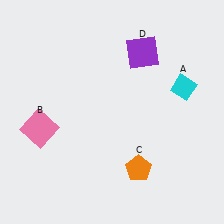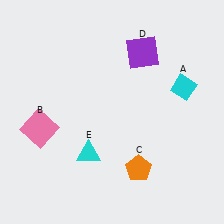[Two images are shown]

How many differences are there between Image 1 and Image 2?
There is 1 difference between the two images.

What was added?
A cyan triangle (E) was added in Image 2.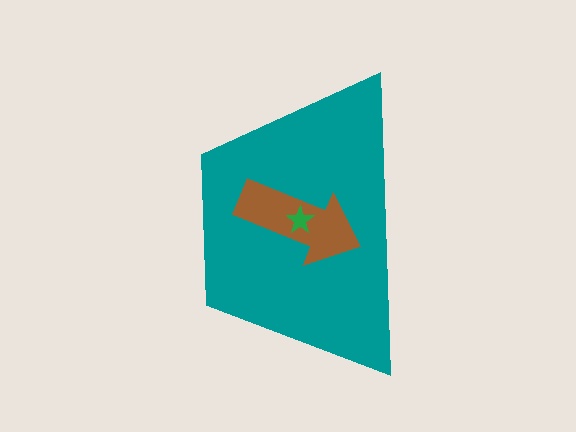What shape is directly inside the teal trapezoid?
The brown arrow.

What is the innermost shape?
The green star.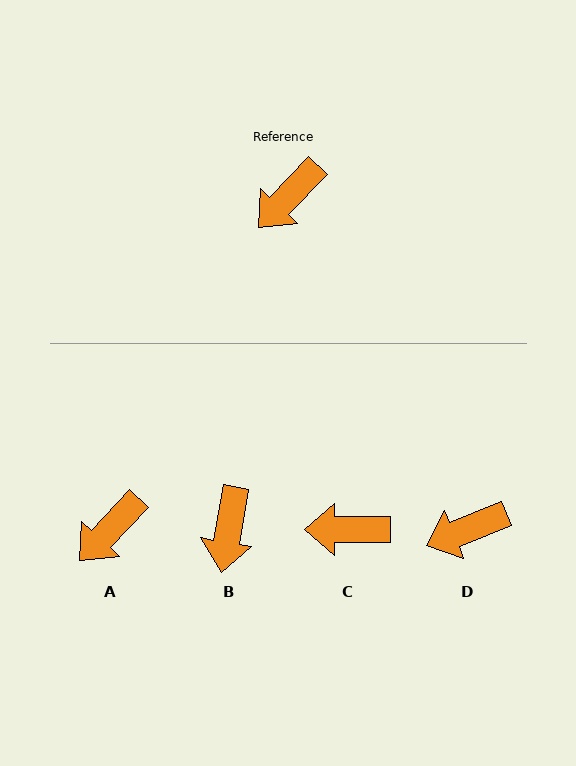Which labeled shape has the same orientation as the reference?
A.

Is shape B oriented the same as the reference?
No, it is off by about 33 degrees.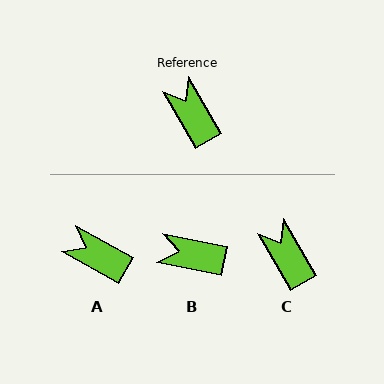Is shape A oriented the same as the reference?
No, it is off by about 31 degrees.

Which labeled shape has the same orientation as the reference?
C.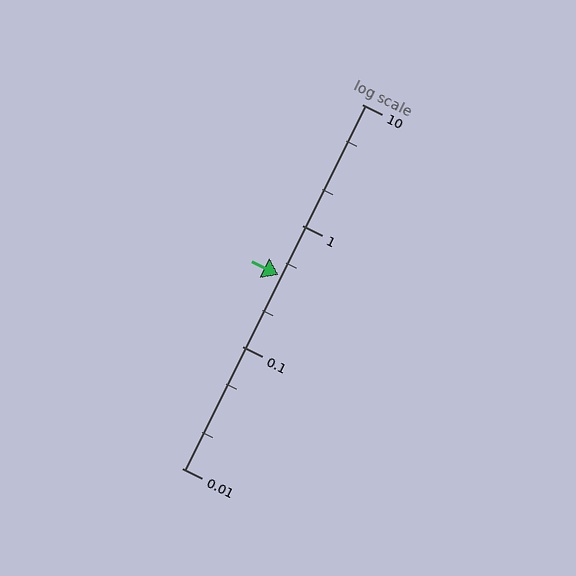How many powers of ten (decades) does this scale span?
The scale spans 3 decades, from 0.01 to 10.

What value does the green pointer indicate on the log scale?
The pointer indicates approximately 0.39.